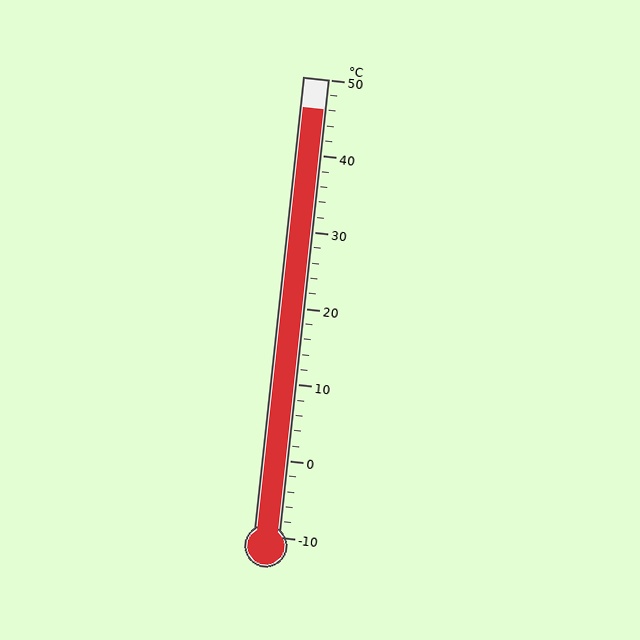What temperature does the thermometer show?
The thermometer shows approximately 46°C.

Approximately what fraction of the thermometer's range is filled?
The thermometer is filled to approximately 95% of its range.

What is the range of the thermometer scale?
The thermometer scale ranges from -10°C to 50°C.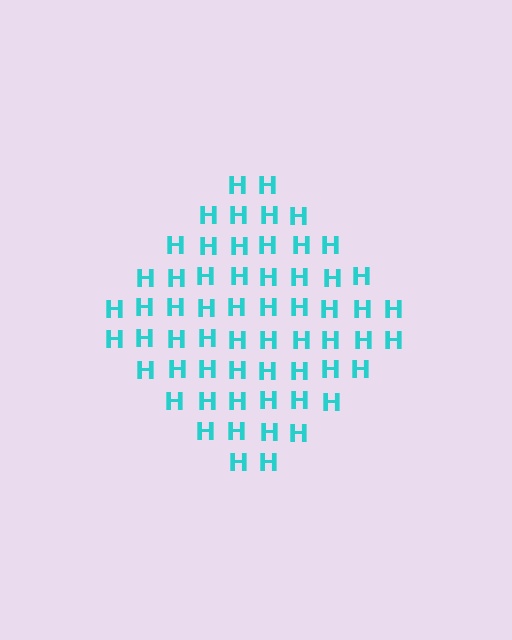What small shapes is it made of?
It is made of small letter H's.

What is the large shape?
The large shape is a diamond.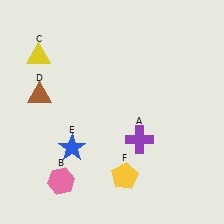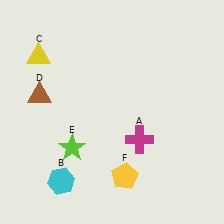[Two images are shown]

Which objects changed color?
A changed from purple to magenta. B changed from pink to cyan. E changed from blue to lime.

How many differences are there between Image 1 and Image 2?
There are 3 differences between the two images.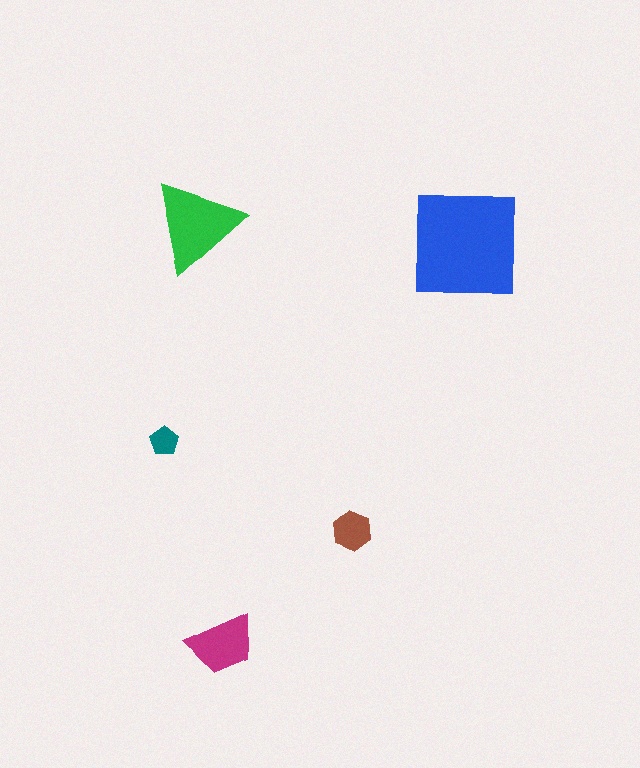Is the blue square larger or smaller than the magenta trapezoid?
Larger.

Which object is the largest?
The blue square.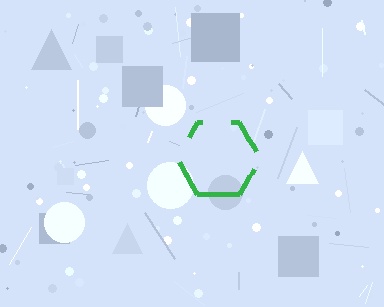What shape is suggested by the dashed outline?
The dashed outline suggests a hexagon.